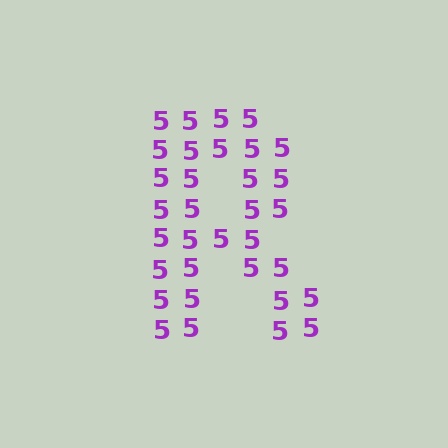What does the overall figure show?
The overall figure shows the letter R.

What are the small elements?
The small elements are digit 5's.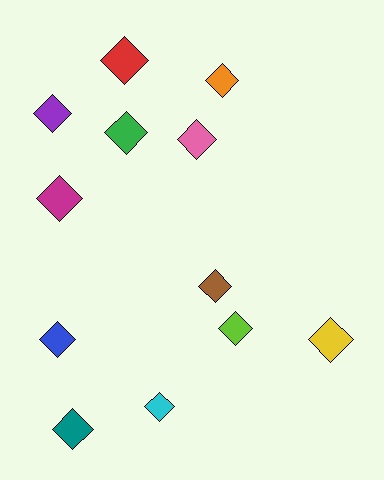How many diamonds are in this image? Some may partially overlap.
There are 12 diamonds.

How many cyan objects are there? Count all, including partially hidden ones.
There is 1 cyan object.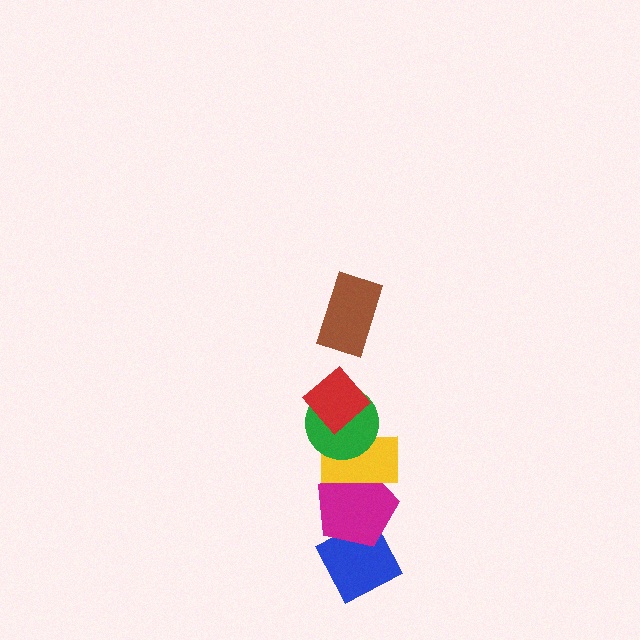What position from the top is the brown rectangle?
The brown rectangle is 1st from the top.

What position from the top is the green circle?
The green circle is 3rd from the top.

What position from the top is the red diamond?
The red diamond is 2nd from the top.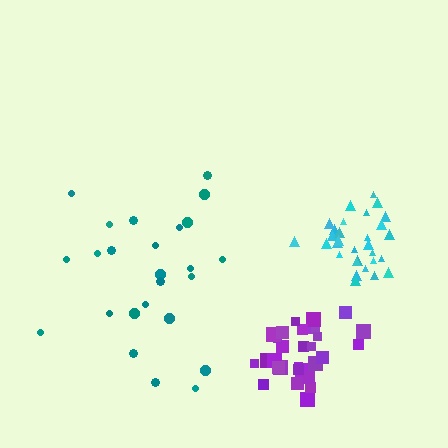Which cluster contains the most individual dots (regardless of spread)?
Purple (30).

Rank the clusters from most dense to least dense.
purple, cyan, teal.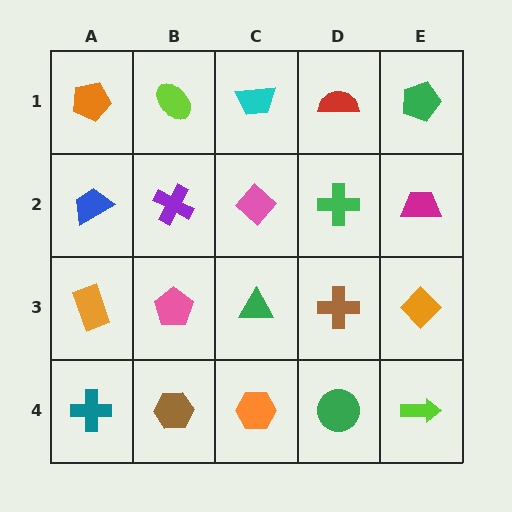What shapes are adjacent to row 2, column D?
A red semicircle (row 1, column D), a brown cross (row 3, column D), a pink diamond (row 2, column C), a magenta trapezoid (row 2, column E).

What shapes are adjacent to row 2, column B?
A lime ellipse (row 1, column B), a pink pentagon (row 3, column B), a blue trapezoid (row 2, column A), a pink diamond (row 2, column C).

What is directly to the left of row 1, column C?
A lime ellipse.